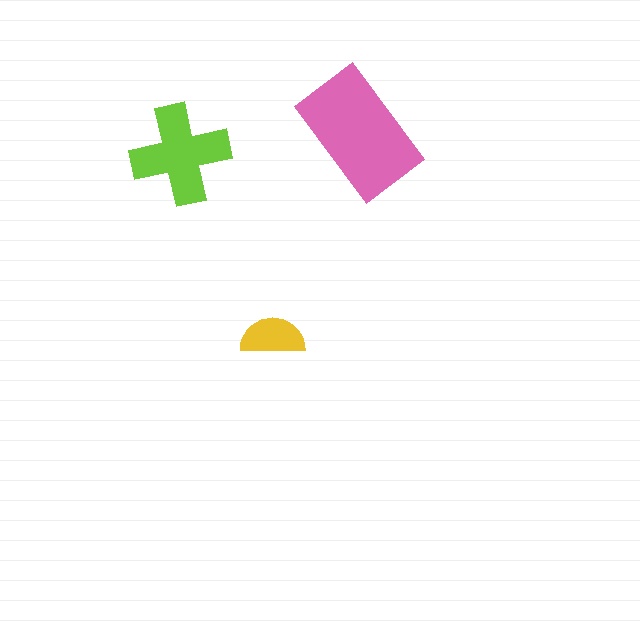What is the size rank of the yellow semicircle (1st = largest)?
3rd.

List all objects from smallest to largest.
The yellow semicircle, the lime cross, the pink rectangle.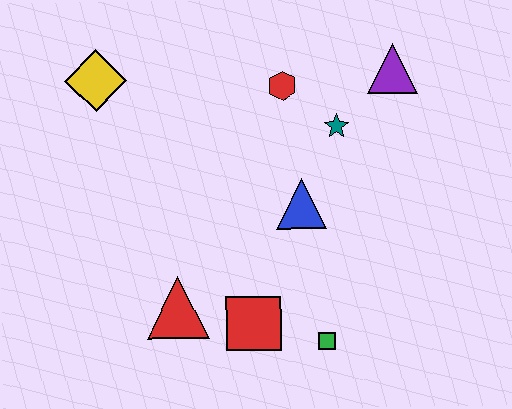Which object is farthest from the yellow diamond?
The green square is farthest from the yellow diamond.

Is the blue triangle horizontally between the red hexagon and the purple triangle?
Yes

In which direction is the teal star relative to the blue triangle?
The teal star is above the blue triangle.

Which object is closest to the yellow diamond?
The red hexagon is closest to the yellow diamond.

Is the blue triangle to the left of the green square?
Yes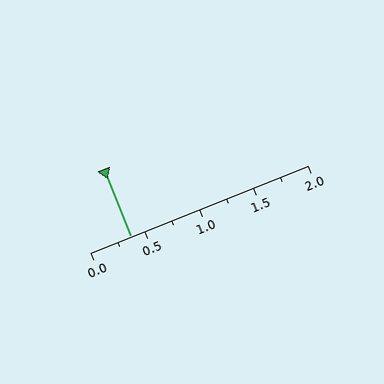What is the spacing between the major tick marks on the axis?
The major ticks are spaced 0.5 apart.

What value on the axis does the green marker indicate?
The marker indicates approximately 0.38.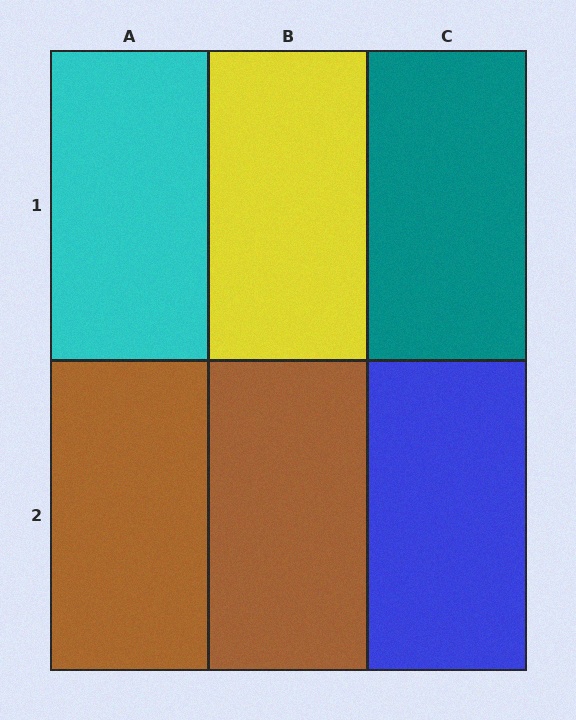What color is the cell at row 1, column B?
Yellow.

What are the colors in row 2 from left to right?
Brown, brown, blue.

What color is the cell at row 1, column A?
Cyan.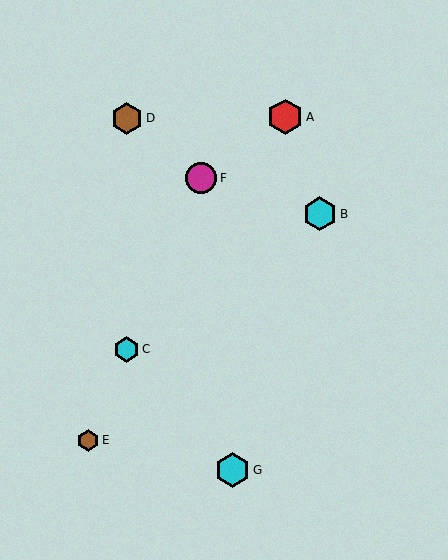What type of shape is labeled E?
Shape E is a brown hexagon.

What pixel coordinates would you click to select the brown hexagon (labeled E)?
Click at (88, 440) to select the brown hexagon E.